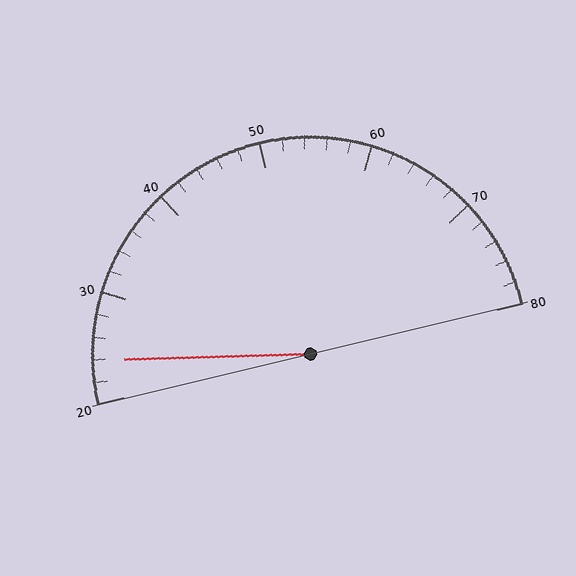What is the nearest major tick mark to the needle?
The nearest major tick mark is 20.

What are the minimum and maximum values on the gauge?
The gauge ranges from 20 to 80.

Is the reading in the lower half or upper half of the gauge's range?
The reading is in the lower half of the range (20 to 80).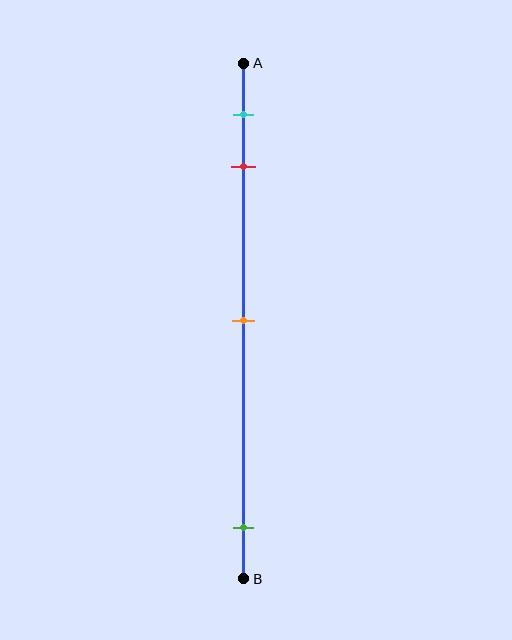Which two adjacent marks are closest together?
The cyan and red marks are the closest adjacent pair.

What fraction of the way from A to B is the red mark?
The red mark is approximately 20% (0.2) of the way from A to B.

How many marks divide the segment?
There are 4 marks dividing the segment.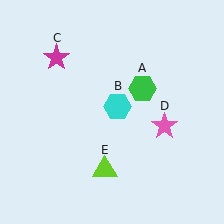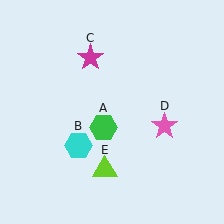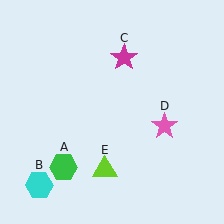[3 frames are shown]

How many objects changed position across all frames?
3 objects changed position: green hexagon (object A), cyan hexagon (object B), magenta star (object C).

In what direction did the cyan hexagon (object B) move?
The cyan hexagon (object B) moved down and to the left.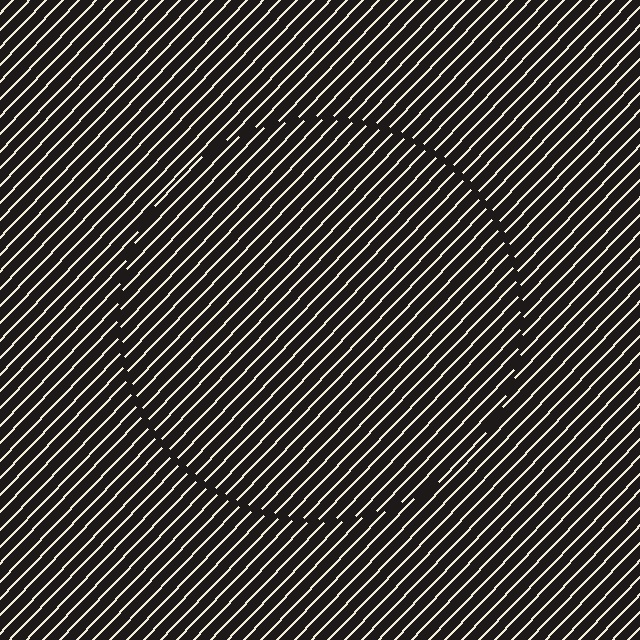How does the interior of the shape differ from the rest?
The interior of the shape contains the same grating, shifted by half a period — the contour is defined by the phase discontinuity where line-ends from the inner and outer gratings abut.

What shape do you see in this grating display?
An illusory circle. The interior of the shape contains the same grating, shifted by half a period — the contour is defined by the phase discontinuity where line-ends from the inner and outer gratings abut.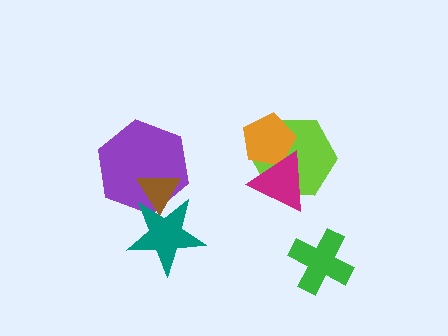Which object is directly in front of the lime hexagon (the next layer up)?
The orange pentagon is directly in front of the lime hexagon.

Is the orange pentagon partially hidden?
Yes, it is partially covered by another shape.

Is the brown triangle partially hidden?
Yes, it is partially covered by another shape.